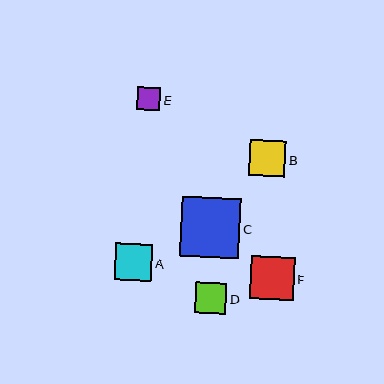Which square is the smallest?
Square E is the smallest with a size of approximately 23 pixels.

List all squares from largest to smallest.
From largest to smallest: C, F, A, B, D, E.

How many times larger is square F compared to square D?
Square F is approximately 1.4 times the size of square D.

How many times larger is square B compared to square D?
Square B is approximately 1.2 times the size of square D.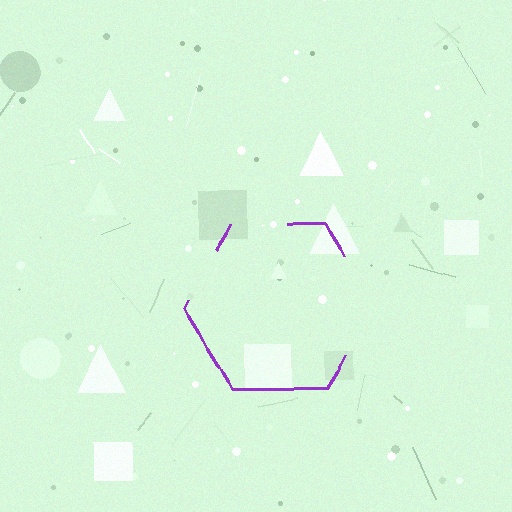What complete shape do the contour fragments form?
The contour fragments form a hexagon.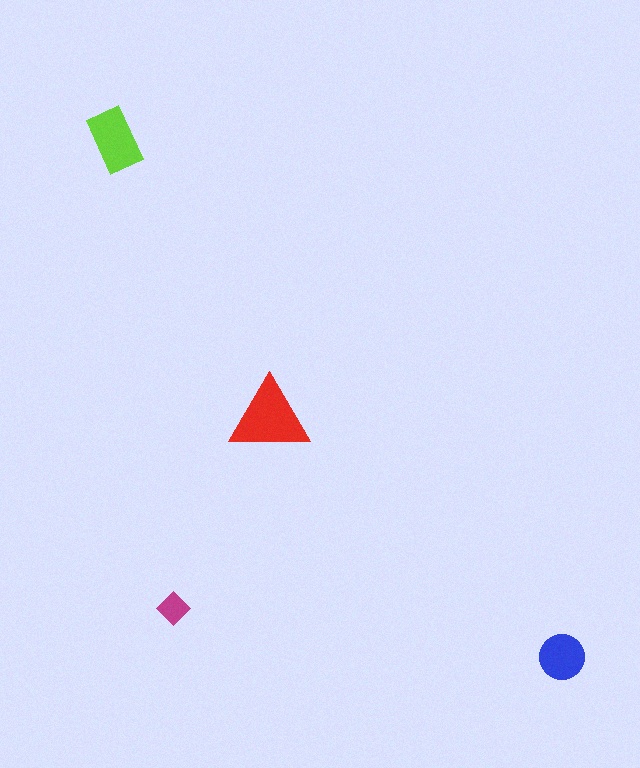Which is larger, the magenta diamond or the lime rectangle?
The lime rectangle.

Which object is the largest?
The red triangle.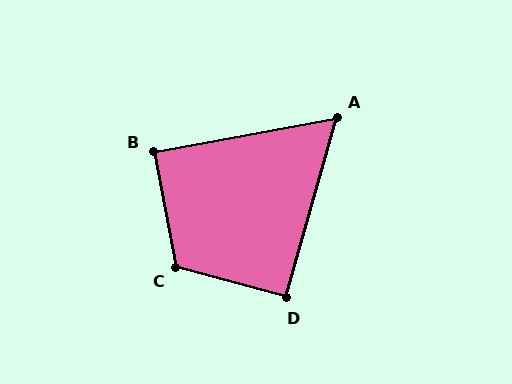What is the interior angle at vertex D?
Approximately 90 degrees (approximately right).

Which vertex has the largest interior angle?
C, at approximately 116 degrees.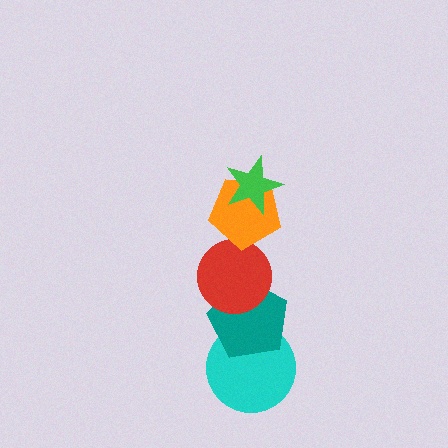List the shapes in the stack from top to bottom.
From top to bottom: the green star, the orange pentagon, the red circle, the teal pentagon, the cyan circle.